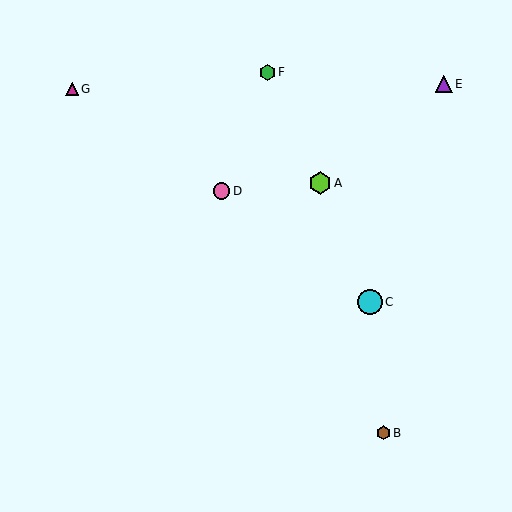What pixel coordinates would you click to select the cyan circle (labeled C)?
Click at (370, 302) to select the cyan circle C.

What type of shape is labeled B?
Shape B is a brown hexagon.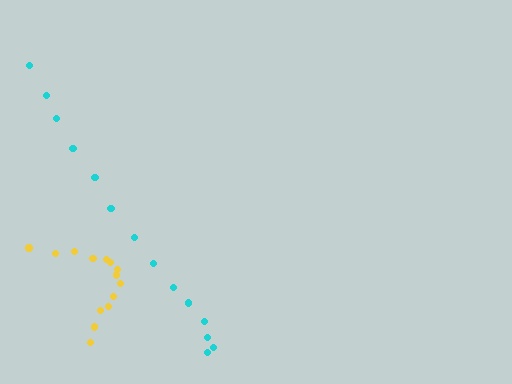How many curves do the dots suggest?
There are 2 distinct paths.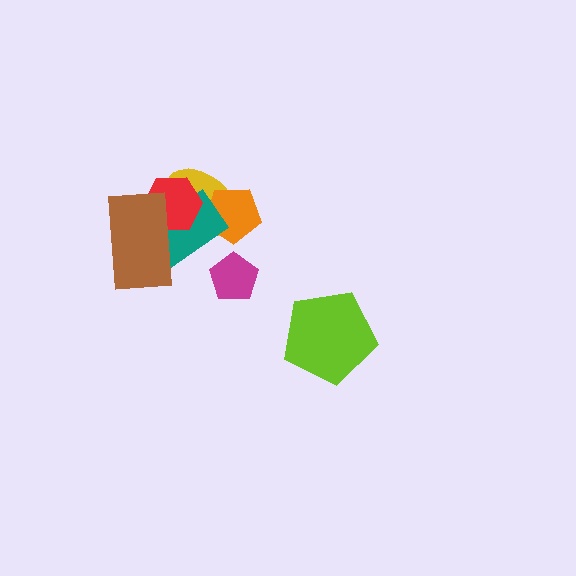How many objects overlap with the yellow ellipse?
4 objects overlap with the yellow ellipse.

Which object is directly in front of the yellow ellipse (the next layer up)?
The orange pentagon is directly in front of the yellow ellipse.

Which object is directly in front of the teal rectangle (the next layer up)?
The red hexagon is directly in front of the teal rectangle.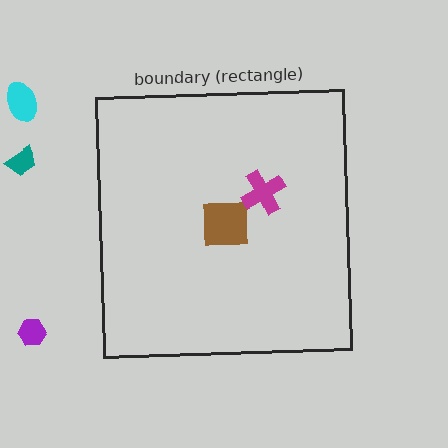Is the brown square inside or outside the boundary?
Inside.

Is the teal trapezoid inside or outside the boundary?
Outside.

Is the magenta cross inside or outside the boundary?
Inside.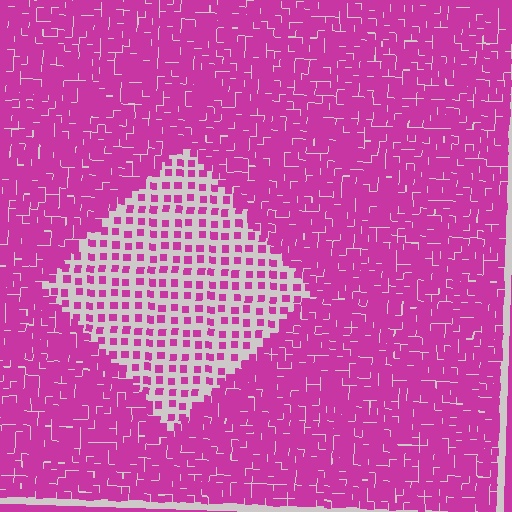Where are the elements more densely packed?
The elements are more densely packed outside the diamond boundary.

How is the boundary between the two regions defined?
The boundary is defined by a change in element density (approximately 2.8x ratio). All elements are the same color, size, and shape.